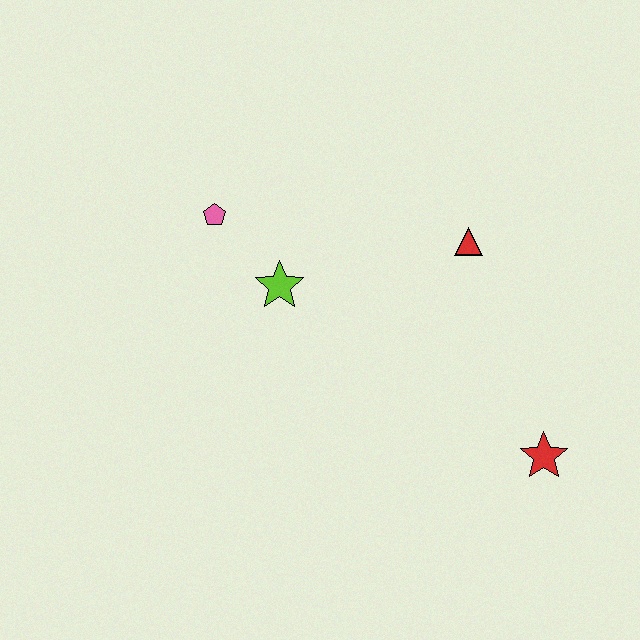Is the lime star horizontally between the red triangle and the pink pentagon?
Yes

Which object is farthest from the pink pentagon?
The red star is farthest from the pink pentagon.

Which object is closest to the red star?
The red triangle is closest to the red star.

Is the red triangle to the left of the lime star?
No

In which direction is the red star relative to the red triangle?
The red star is below the red triangle.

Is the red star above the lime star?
No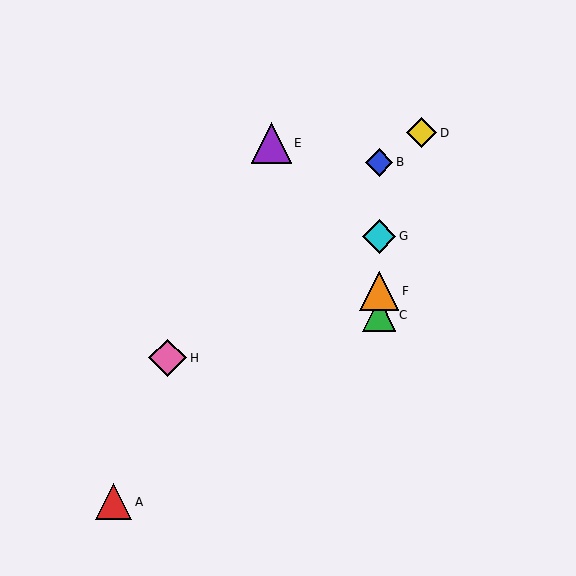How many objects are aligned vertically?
4 objects (B, C, F, G) are aligned vertically.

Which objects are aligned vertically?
Objects B, C, F, G are aligned vertically.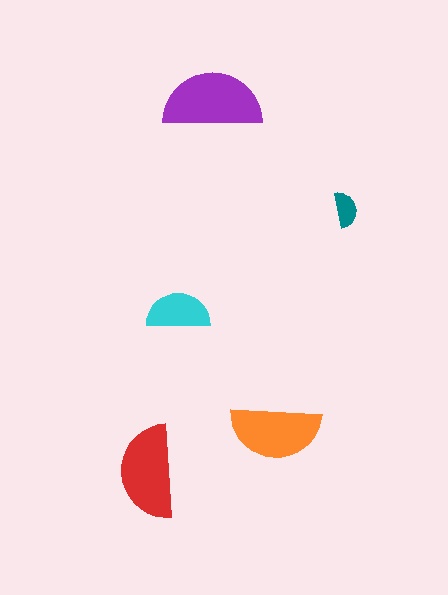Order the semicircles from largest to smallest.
the purple one, the red one, the orange one, the cyan one, the teal one.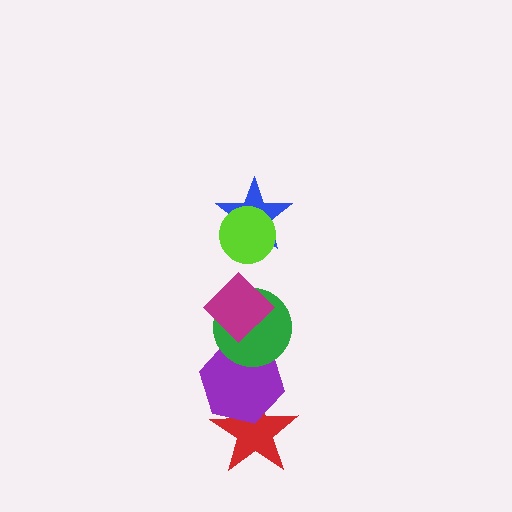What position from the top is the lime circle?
The lime circle is 1st from the top.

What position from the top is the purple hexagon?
The purple hexagon is 5th from the top.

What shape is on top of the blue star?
The lime circle is on top of the blue star.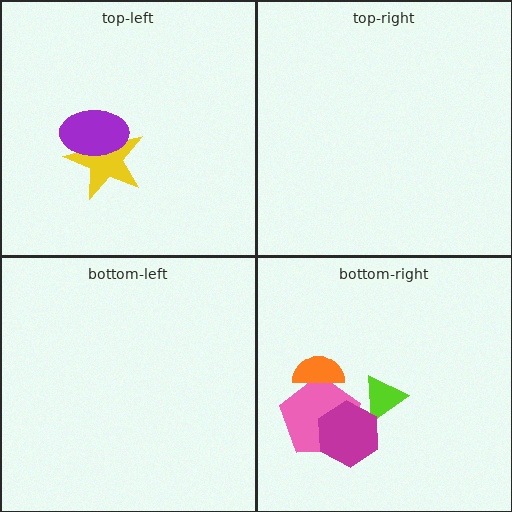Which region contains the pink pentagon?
The bottom-right region.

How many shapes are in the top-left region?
2.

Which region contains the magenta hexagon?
The bottom-right region.